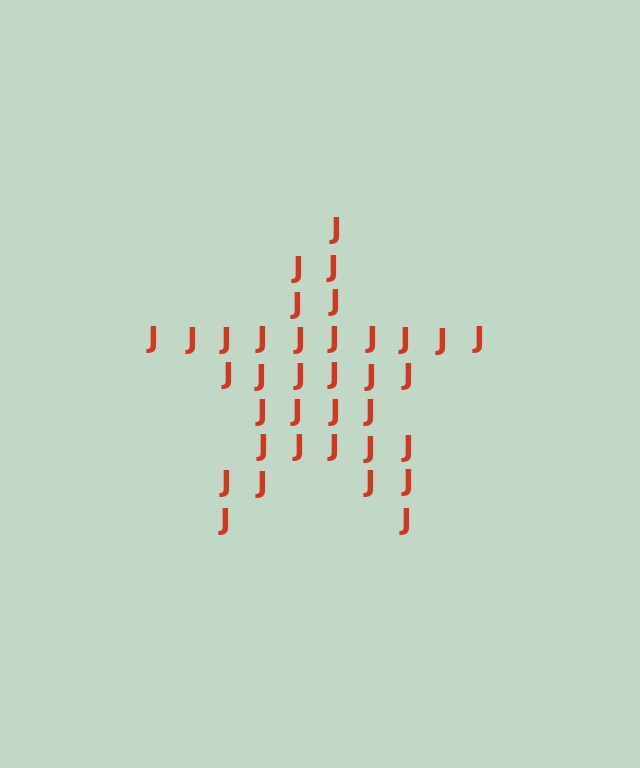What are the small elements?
The small elements are letter J's.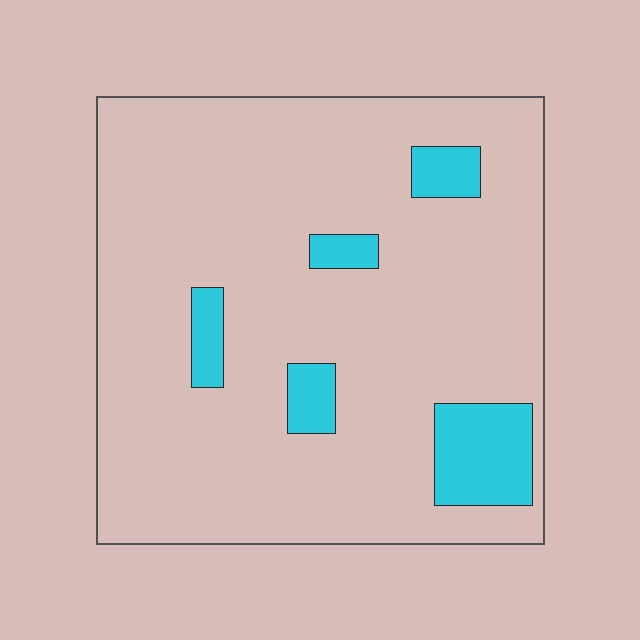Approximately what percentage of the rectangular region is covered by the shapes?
Approximately 10%.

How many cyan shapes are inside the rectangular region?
5.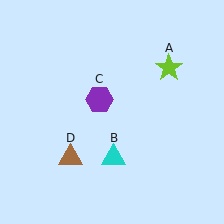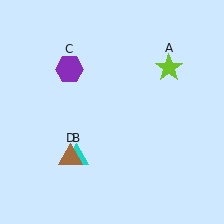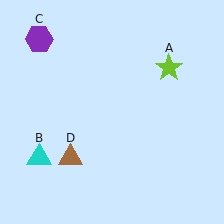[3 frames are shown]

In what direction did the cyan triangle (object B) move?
The cyan triangle (object B) moved left.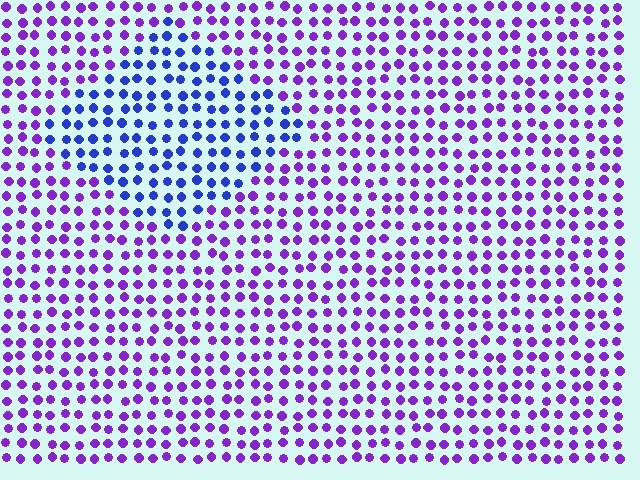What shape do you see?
I see a diamond.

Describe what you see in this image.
The image is filled with small purple elements in a uniform arrangement. A diamond-shaped region is visible where the elements are tinted to a slightly different hue, forming a subtle color boundary.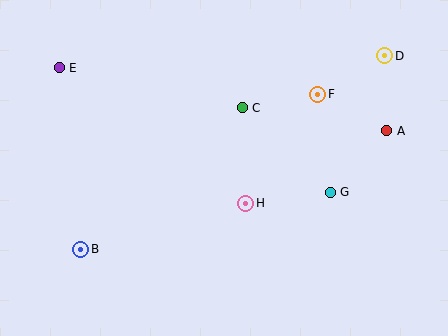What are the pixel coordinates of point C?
Point C is at (242, 108).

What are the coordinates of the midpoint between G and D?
The midpoint between G and D is at (357, 124).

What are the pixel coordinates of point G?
Point G is at (330, 192).